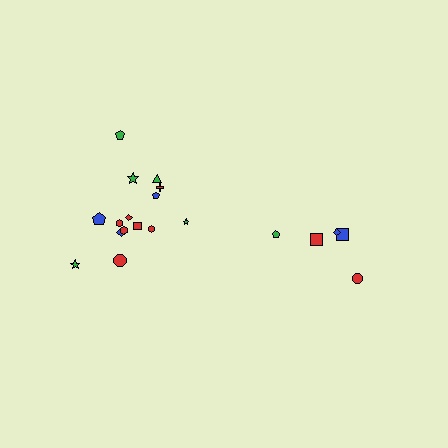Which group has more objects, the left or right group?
The left group.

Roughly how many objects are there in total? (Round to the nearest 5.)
Roughly 20 objects in total.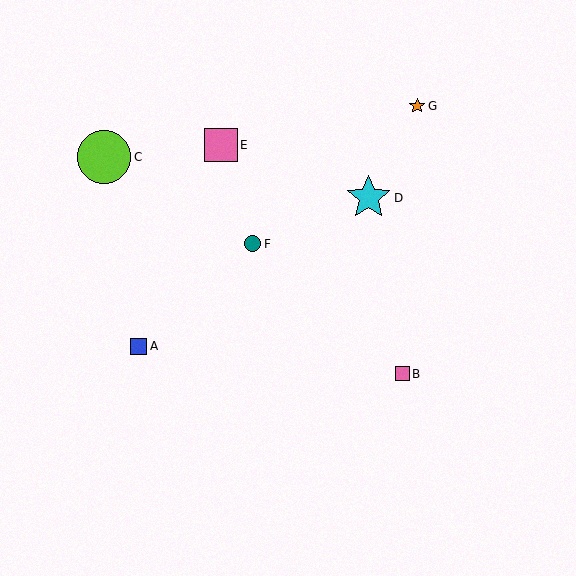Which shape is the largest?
The lime circle (labeled C) is the largest.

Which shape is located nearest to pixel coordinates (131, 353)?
The blue square (labeled A) at (138, 346) is nearest to that location.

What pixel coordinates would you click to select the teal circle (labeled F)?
Click at (253, 244) to select the teal circle F.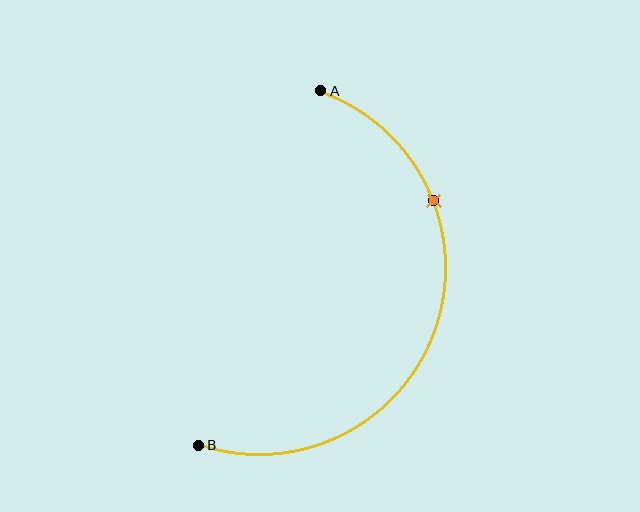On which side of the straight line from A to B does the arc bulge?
The arc bulges to the right of the straight line connecting A and B.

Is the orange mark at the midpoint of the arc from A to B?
No. The orange mark lies on the arc but is closer to endpoint A. The arc midpoint would be at the point on the curve equidistant along the arc from both A and B.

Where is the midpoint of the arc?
The arc midpoint is the point on the curve farthest from the straight line joining A and B. It sits to the right of that line.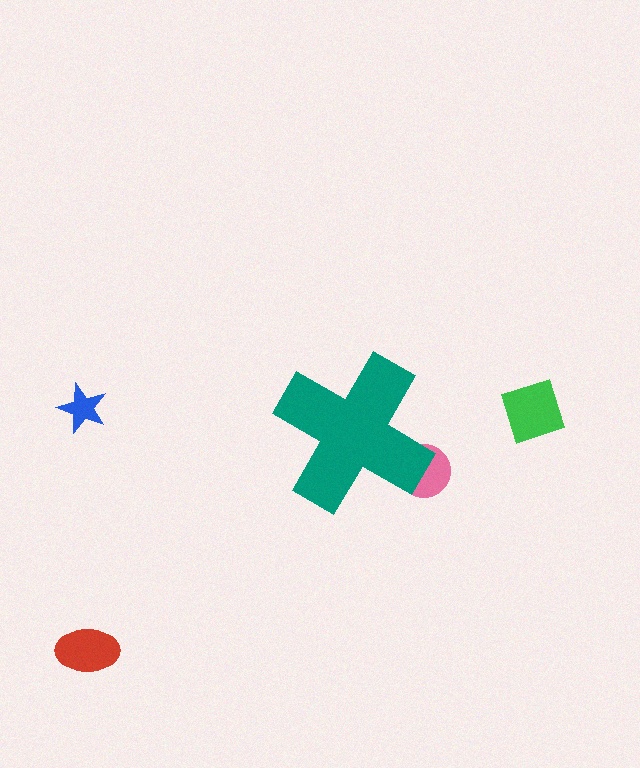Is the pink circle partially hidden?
Yes, the pink circle is partially hidden behind the teal cross.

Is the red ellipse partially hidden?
No, the red ellipse is fully visible.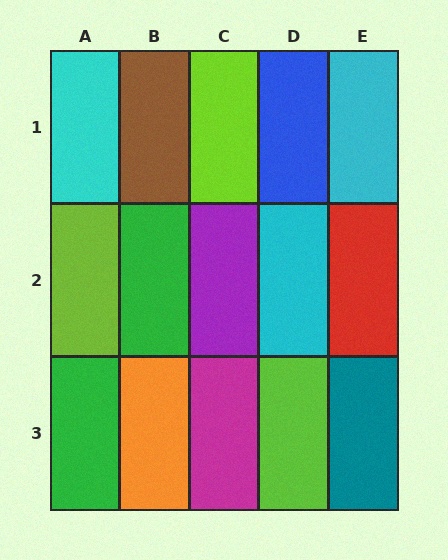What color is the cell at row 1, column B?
Brown.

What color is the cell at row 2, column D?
Cyan.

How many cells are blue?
1 cell is blue.